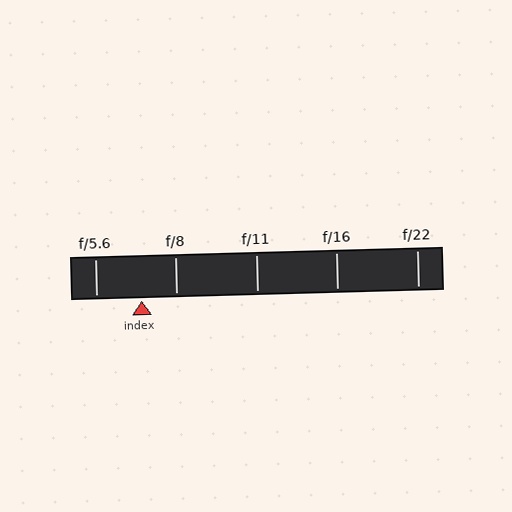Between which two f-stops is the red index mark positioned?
The index mark is between f/5.6 and f/8.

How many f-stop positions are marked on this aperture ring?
There are 5 f-stop positions marked.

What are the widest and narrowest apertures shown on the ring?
The widest aperture shown is f/5.6 and the narrowest is f/22.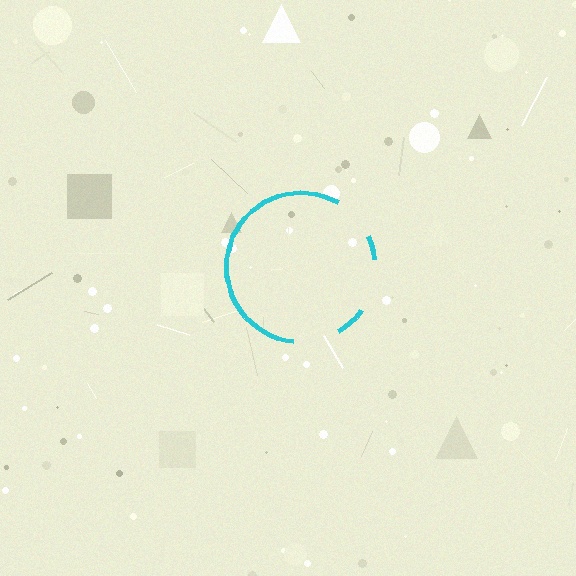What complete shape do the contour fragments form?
The contour fragments form a circle.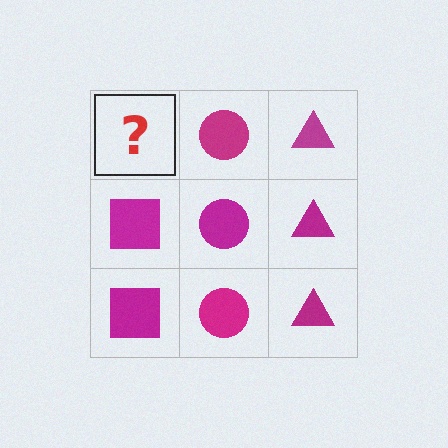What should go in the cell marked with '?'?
The missing cell should contain a magenta square.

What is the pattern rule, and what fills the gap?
The rule is that each column has a consistent shape. The gap should be filled with a magenta square.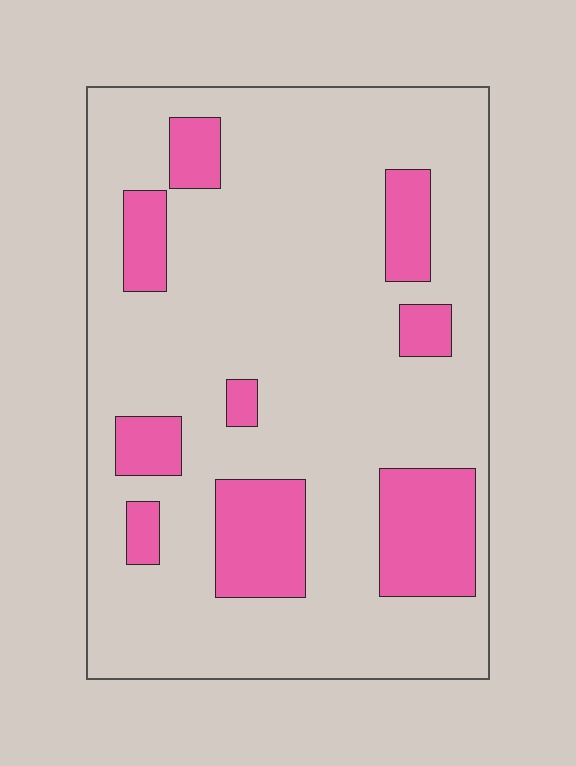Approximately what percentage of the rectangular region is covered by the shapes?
Approximately 20%.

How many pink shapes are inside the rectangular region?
9.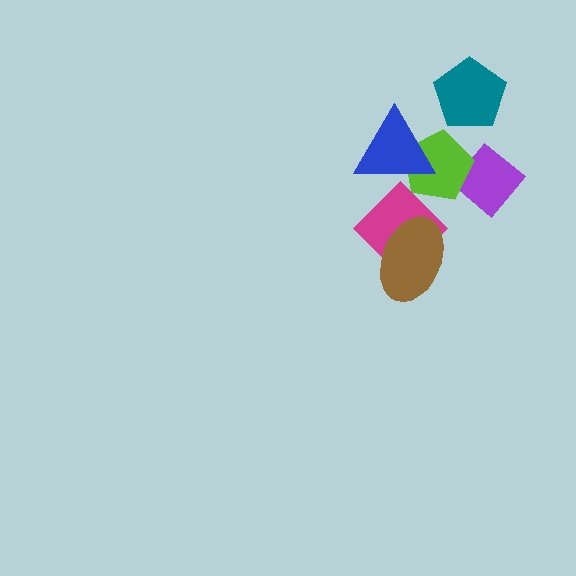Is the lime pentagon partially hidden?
Yes, it is partially covered by another shape.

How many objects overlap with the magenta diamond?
3 objects overlap with the magenta diamond.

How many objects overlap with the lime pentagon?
3 objects overlap with the lime pentagon.